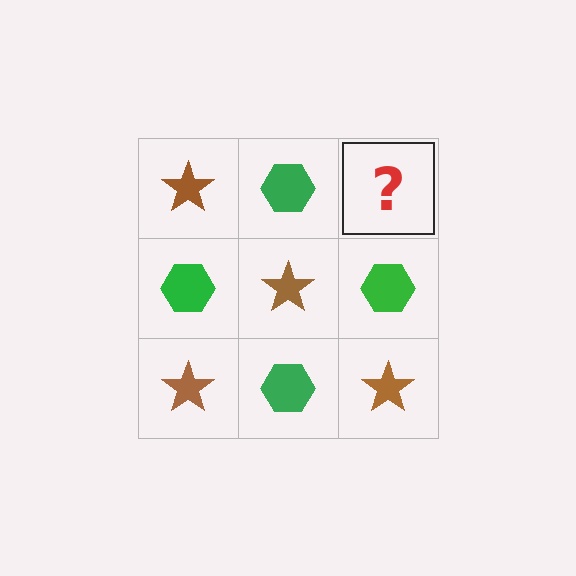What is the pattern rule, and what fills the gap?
The rule is that it alternates brown star and green hexagon in a checkerboard pattern. The gap should be filled with a brown star.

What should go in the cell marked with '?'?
The missing cell should contain a brown star.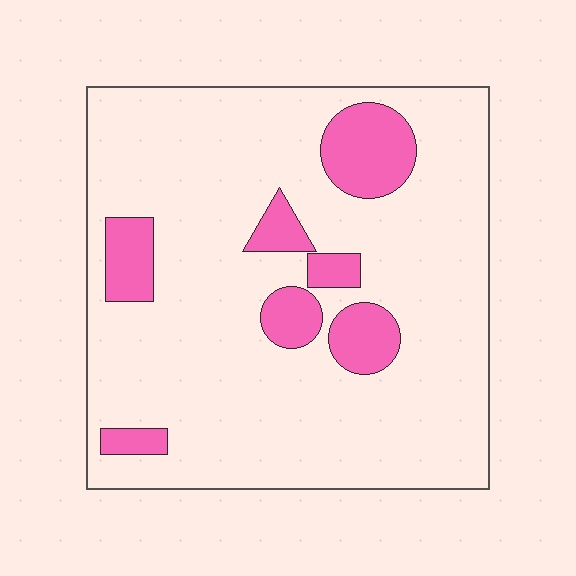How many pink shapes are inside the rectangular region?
7.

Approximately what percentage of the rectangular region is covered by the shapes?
Approximately 15%.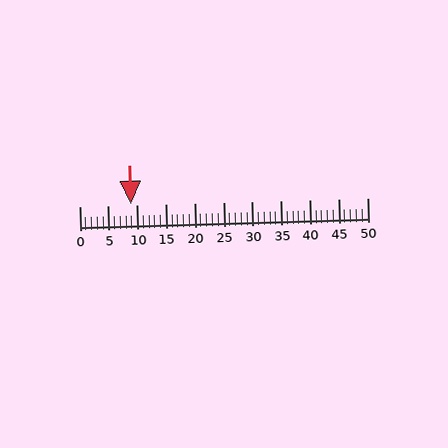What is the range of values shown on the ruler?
The ruler shows values from 0 to 50.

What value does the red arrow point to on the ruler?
The red arrow points to approximately 9.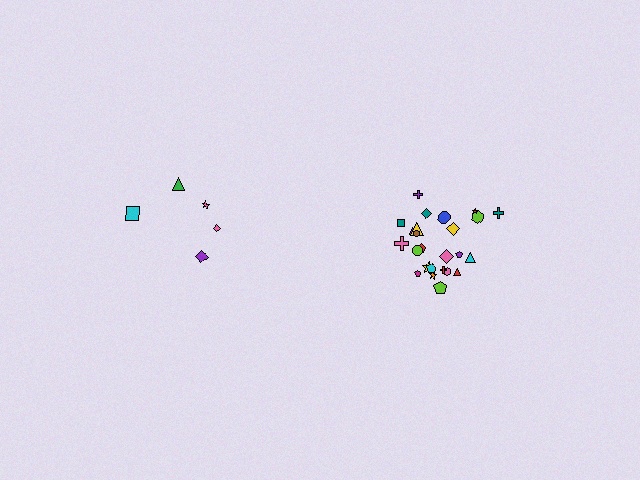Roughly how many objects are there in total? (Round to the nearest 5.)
Roughly 30 objects in total.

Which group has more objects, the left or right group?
The right group.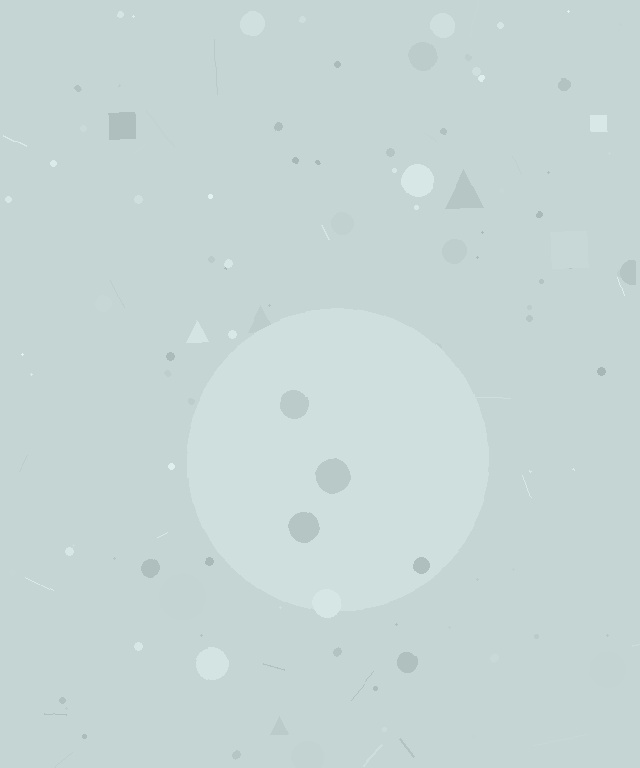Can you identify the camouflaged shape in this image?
The camouflaged shape is a circle.